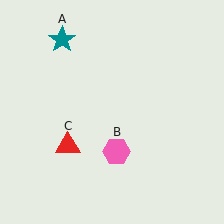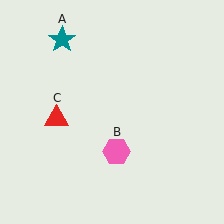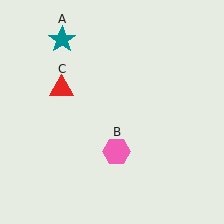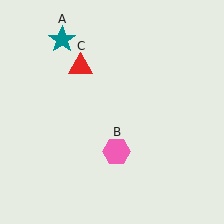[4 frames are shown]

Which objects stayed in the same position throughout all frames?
Teal star (object A) and pink hexagon (object B) remained stationary.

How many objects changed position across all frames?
1 object changed position: red triangle (object C).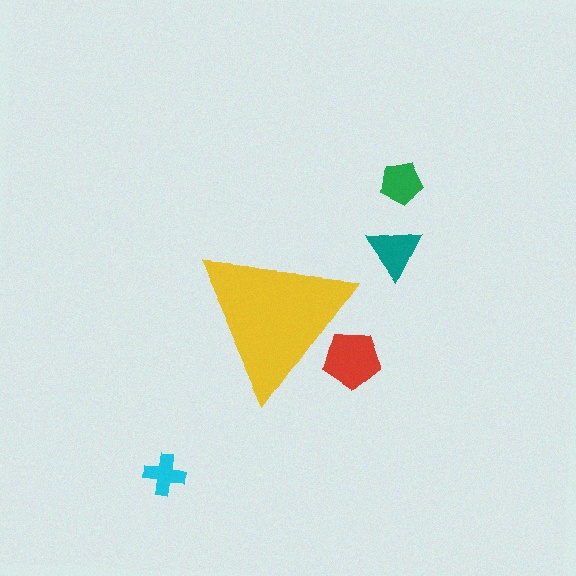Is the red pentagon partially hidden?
Yes, the red pentagon is partially hidden behind the yellow triangle.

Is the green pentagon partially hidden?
No, the green pentagon is fully visible.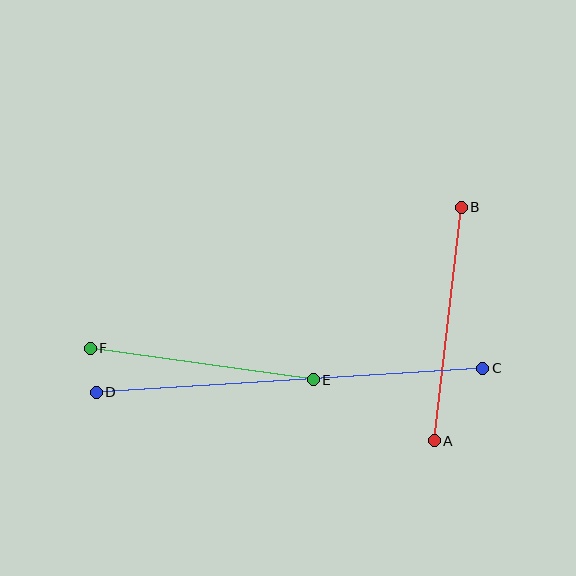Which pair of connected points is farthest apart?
Points C and D are farthest apart.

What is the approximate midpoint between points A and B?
The midpoint is at approximately (448, 324) pixels.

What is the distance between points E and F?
The distance is approximately 225 pixels.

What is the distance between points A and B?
The distance is approximately 235 pixels.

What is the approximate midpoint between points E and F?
The midpoint is at approximately (202, 364) pixels.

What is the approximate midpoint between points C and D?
The midpoint is at approximately (289, 380) pixels.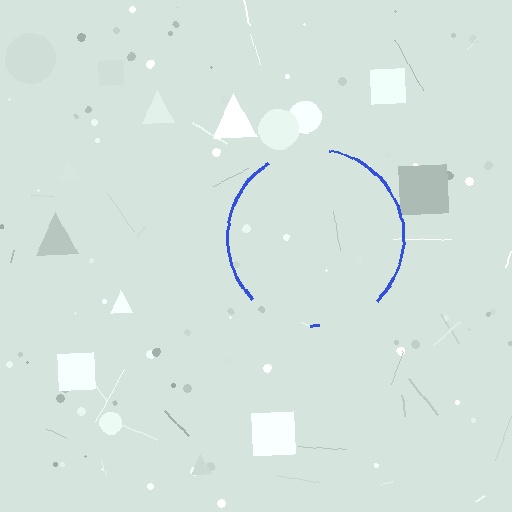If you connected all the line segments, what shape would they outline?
They would outline a circle.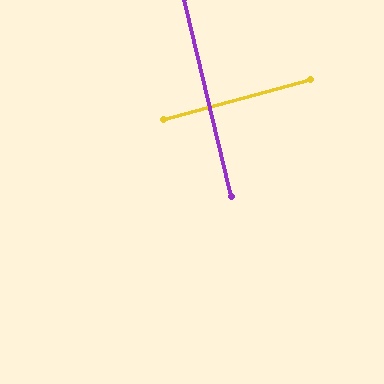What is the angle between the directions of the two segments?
Approximately 88 degrees.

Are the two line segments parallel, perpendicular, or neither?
Perpendicular — they meet at approximately 88°.